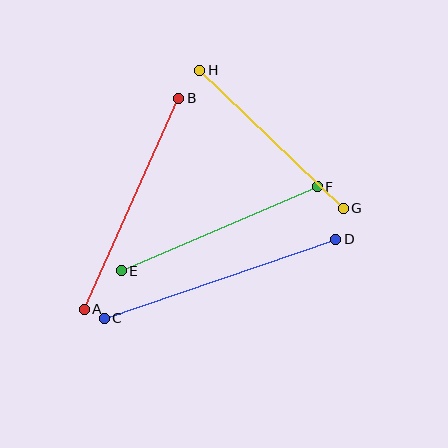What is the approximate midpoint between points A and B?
The midpoint is at approximately (131, 204) pixels.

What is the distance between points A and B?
The distance is approximately 232 pixels.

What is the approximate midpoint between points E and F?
The midpoint is at approximately (219, 229) pixels.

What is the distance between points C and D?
The distance is approximately 245 pixels.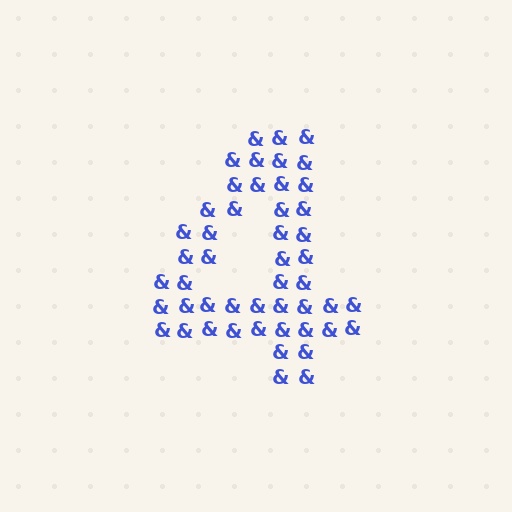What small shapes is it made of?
It is made of small ampersands.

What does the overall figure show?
The overall figure shows the digit 4.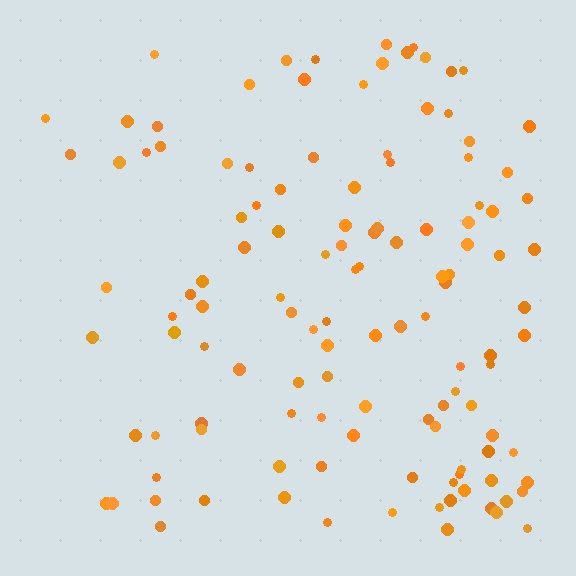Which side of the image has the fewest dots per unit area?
The left.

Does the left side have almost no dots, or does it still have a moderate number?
Still a moderate number, just noticeably fewer than the right.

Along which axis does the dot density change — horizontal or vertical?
Horizontal.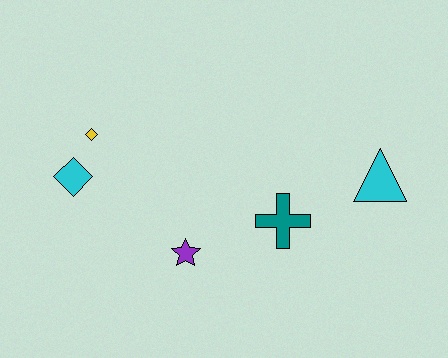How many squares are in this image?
There are no squares.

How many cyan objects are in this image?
There are 2 cyan objects.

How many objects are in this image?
There are 5 objects.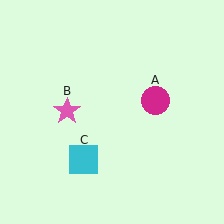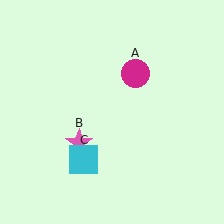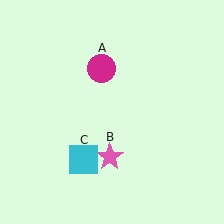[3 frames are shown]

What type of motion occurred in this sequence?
The magenta circle (object A), pink star (object B) rotated counterclockwise around the center of the scene.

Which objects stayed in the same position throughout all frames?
Cyan square (object C) remained stationary.